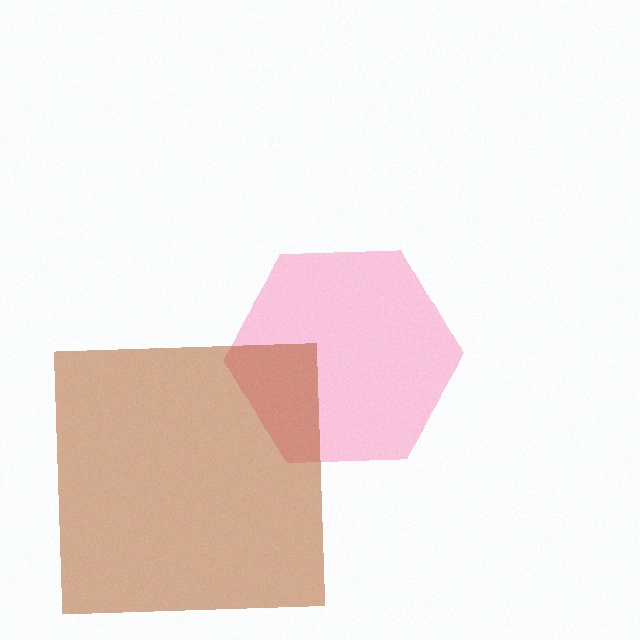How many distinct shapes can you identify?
There are 2 distinct shapes: a pink hexagon, a brown square.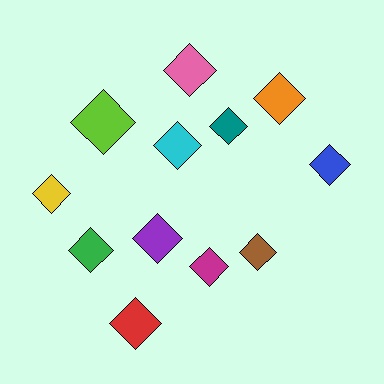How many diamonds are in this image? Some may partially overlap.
There are 12 diamonds.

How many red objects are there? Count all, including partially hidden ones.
There is 1 red object.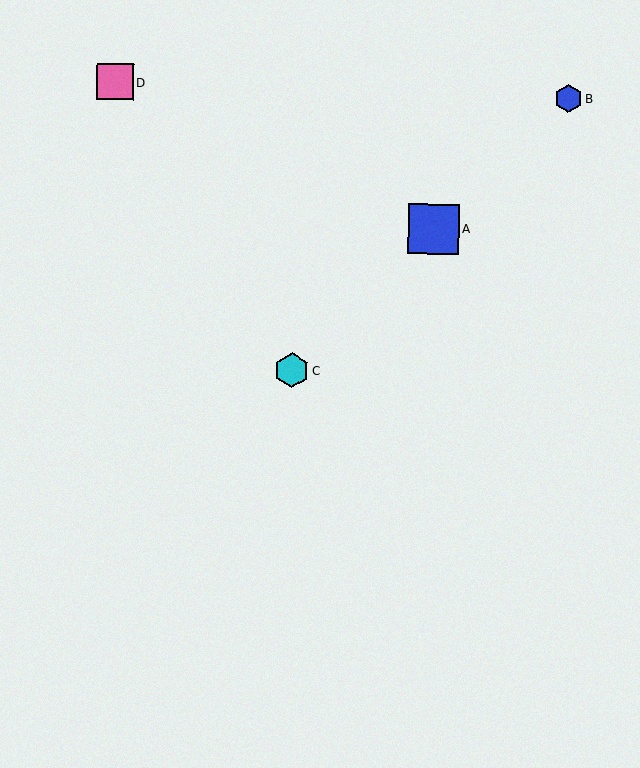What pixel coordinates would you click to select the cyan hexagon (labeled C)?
Click at (292, 370) to select the cyan hexagon C.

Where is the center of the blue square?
The center of the blue square is at (434, 229).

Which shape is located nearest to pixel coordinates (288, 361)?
The cyan hexagon (labeled C) at (292, 370) is nearest to that location.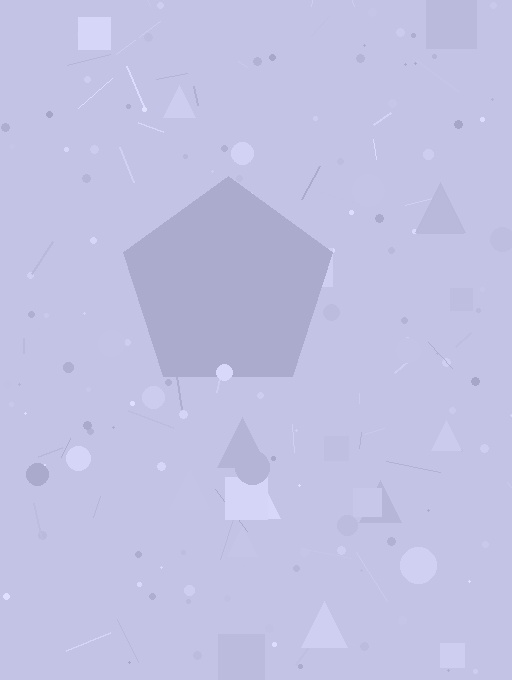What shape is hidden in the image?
A pentagon is hidden in the image.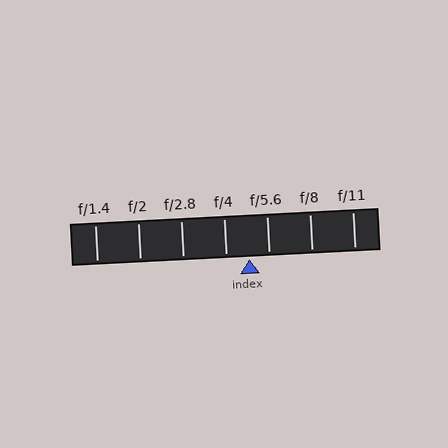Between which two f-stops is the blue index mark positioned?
The index mark is between f/4 and f/5.6.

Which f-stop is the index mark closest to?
The index mark is closest to f/5.6.